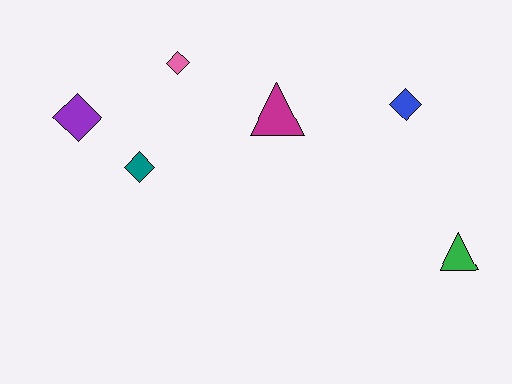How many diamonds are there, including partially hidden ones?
There are 4 diamonds.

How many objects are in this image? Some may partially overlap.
There are 6 objects.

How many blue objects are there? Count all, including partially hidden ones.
There is 1 blue object.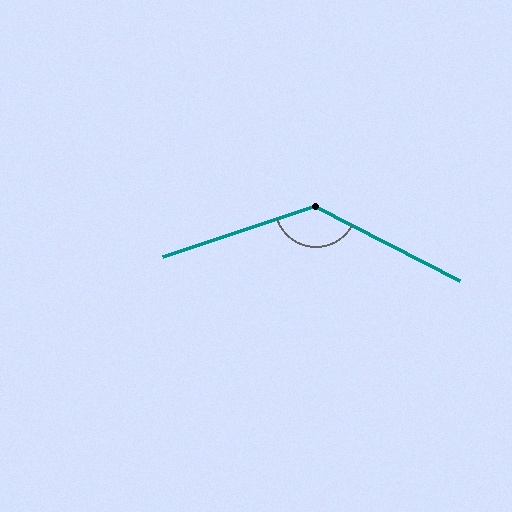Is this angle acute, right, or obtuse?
It is obtuse.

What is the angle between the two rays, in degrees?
Approximately 134 degrees.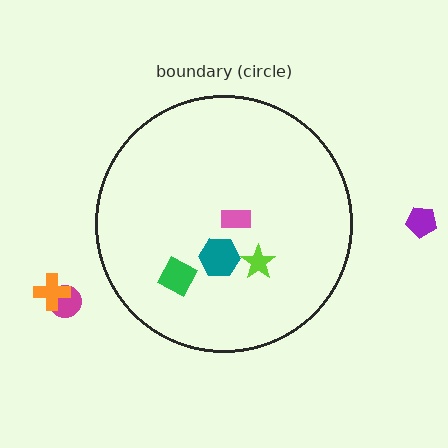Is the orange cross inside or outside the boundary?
Outside.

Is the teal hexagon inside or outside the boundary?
Inside.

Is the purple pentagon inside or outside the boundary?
Outside.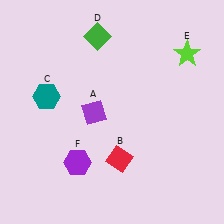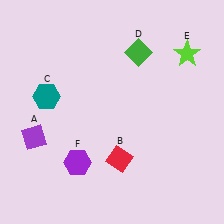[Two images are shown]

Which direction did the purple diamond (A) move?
The purple diamond (A) moved left.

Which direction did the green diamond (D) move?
The green diamond (D) moved right.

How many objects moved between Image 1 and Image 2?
2 objects moved between the two images.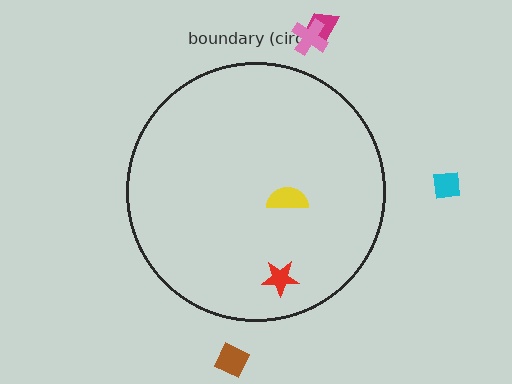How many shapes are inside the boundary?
2 inside, 4 outside.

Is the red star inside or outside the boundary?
Inside.